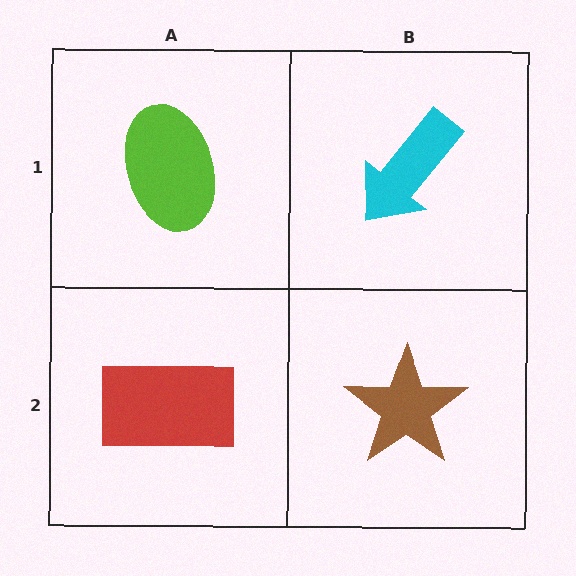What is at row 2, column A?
A red rectangle.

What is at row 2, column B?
A brown star.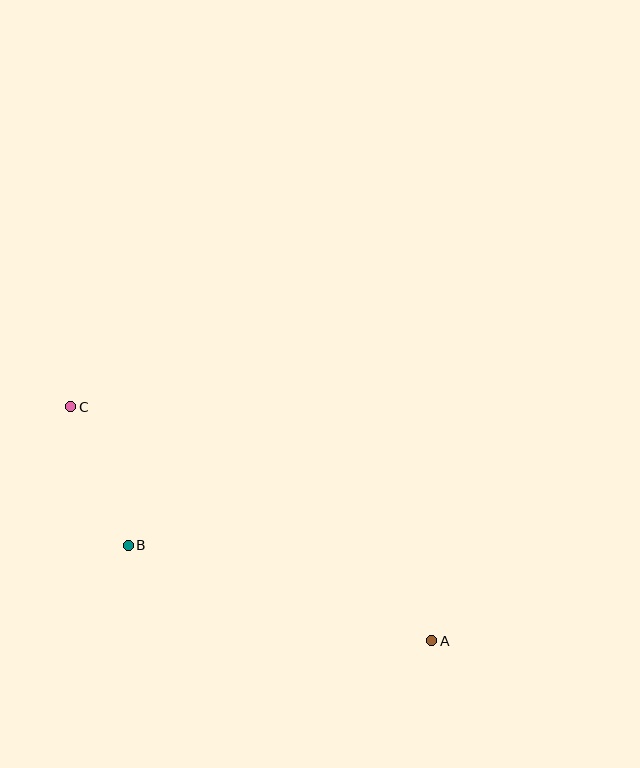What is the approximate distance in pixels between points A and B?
The distance between A and B is approximately 318 pixels.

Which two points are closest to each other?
Points B and C are closest to each other.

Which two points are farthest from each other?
Points A and C are farthest from each other.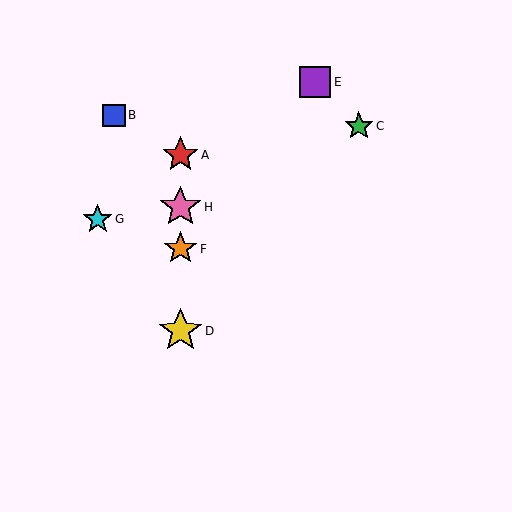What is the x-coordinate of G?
Object G is at x≈98.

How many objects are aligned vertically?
4 objects (A, D, F, H) are aligned vertically.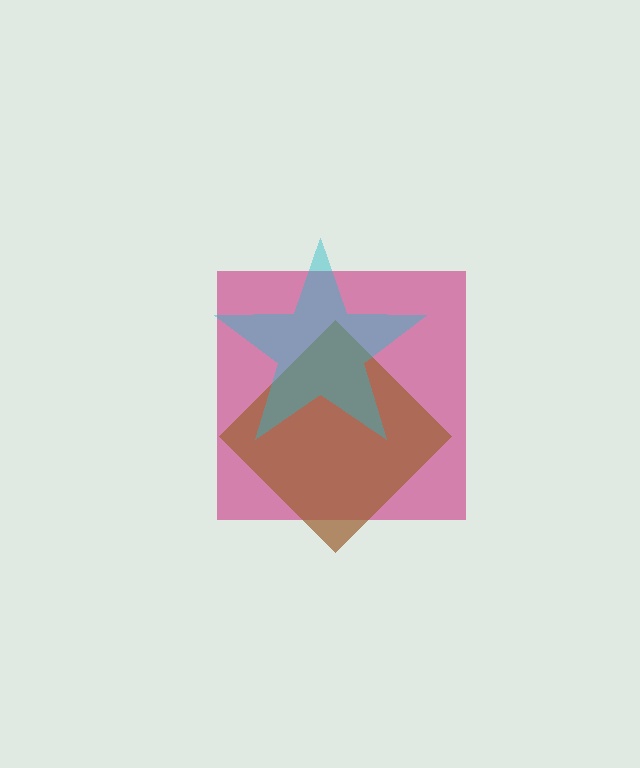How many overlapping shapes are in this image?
There are 3 overlapping shapes in the image.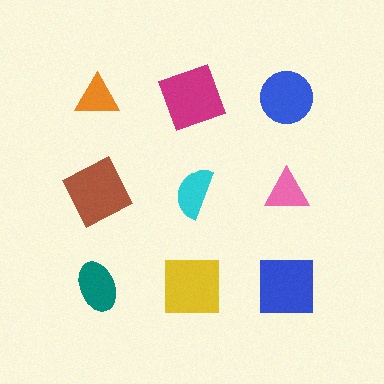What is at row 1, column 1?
An orange triangle.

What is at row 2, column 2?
A cyan semicircle.